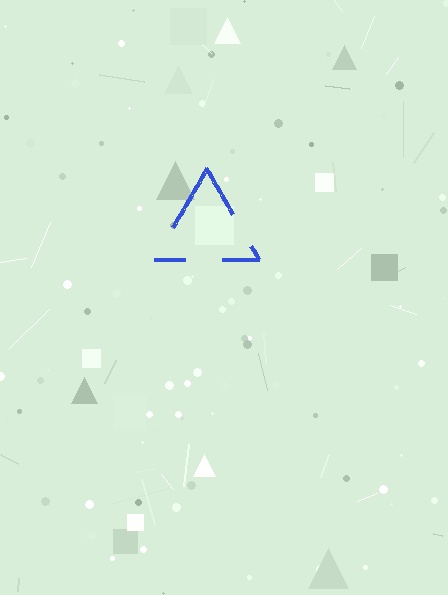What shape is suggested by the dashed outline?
The dashed outline suggests a triangle.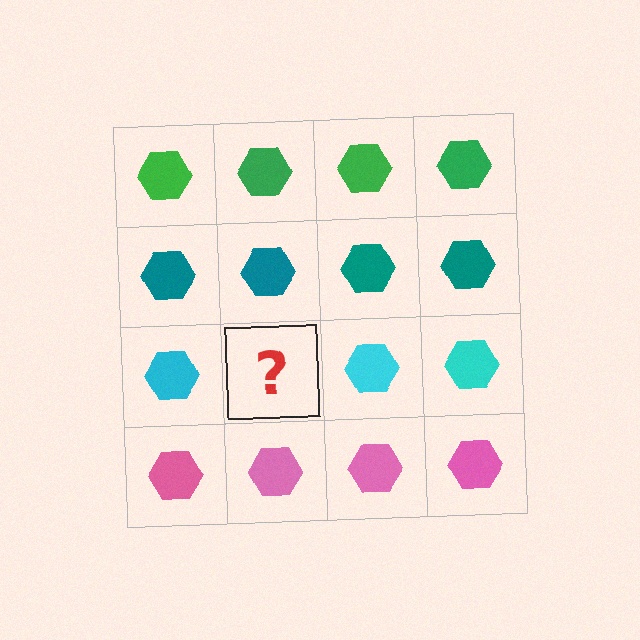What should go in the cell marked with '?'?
The missing cell should contain a cyan hexagon.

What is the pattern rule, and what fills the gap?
The rule is that each row has a consistent color. The gap should be filled with a cyan hexagon.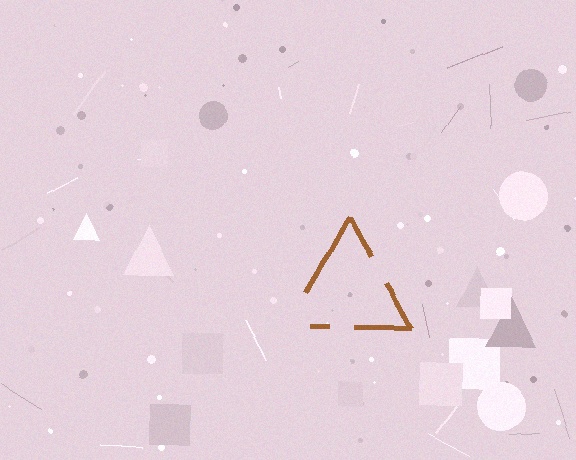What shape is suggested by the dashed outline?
The dashed outline suggests a triangle.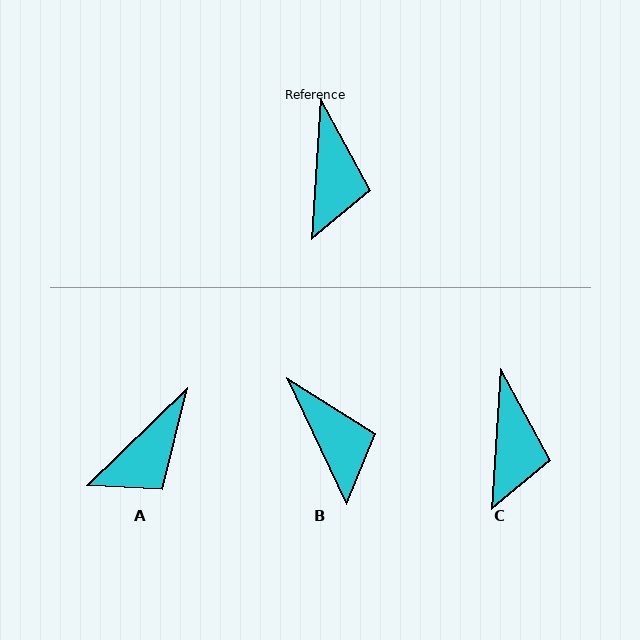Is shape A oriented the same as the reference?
No, it is off by about 42 degrees.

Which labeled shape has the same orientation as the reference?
C.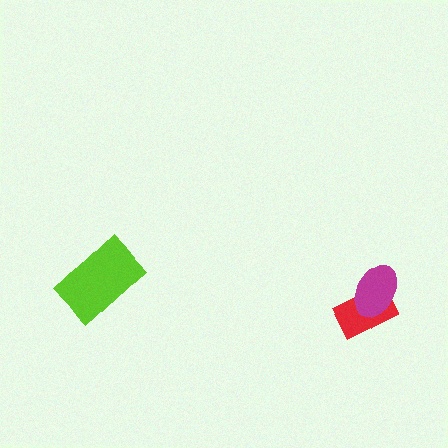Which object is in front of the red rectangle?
The magenta ellipse is in front of the red rectangle.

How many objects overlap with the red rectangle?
1 object overlaps with the red rectangle.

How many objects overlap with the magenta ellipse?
1 object overlaps with the magenta ellipse.